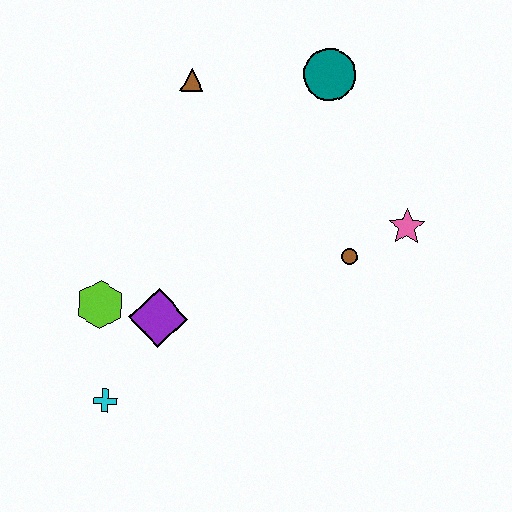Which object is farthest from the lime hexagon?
The teal circle is farthest from the lime hexagon.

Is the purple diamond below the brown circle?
Yes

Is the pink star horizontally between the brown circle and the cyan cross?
No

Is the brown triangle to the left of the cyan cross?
No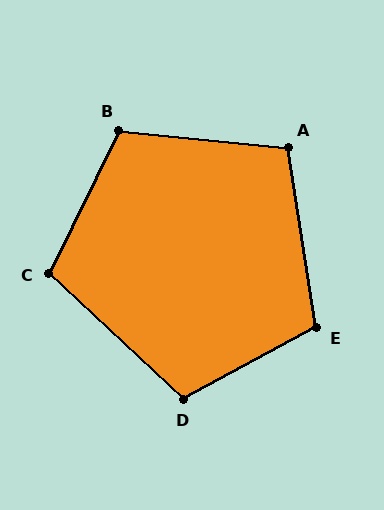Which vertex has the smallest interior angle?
A, at approximately 105 degrees.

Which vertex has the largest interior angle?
B, at approximately 110 degrees.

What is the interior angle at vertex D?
Approximately 109 degrees (obtuse).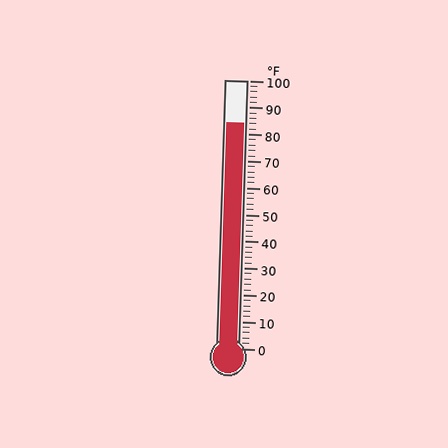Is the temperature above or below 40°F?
The temperature is above 40°F.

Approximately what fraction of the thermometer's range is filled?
The thermometer is filled to approximately 85% of its range.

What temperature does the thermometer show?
The thermometer shows approximately 84°F.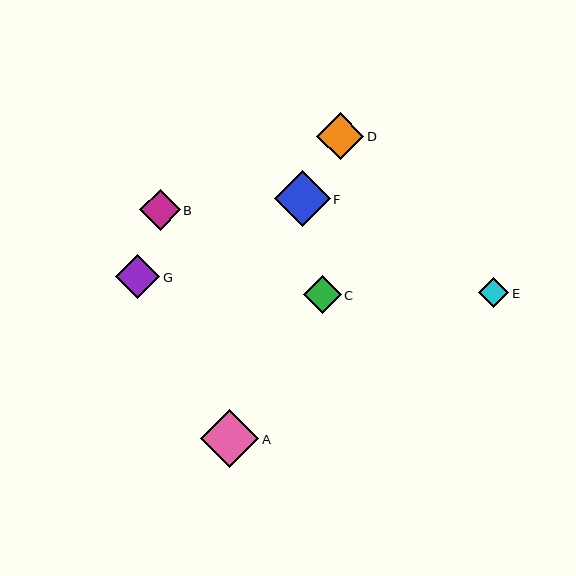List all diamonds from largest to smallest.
From largest to smallest: A, F, D, G, B, C, E.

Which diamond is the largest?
Diamond A is the largest with a size of approximately 58 pixels.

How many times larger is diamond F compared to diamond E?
Diamond F is approximately 1.8 times the size of diamond E.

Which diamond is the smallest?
Diamond E is the smallest with a size of approximately 30 pixels.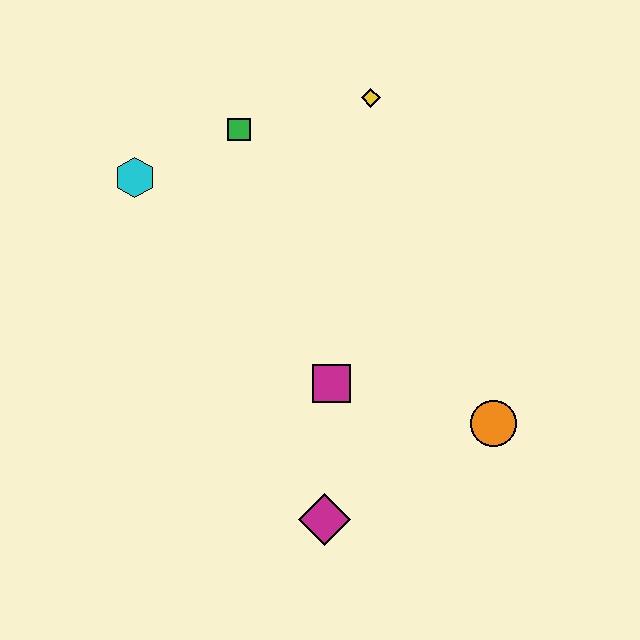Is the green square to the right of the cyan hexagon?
Yes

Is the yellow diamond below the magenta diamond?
No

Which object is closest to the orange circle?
The magenta square is closest to the orange circle.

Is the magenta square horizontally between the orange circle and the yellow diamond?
No